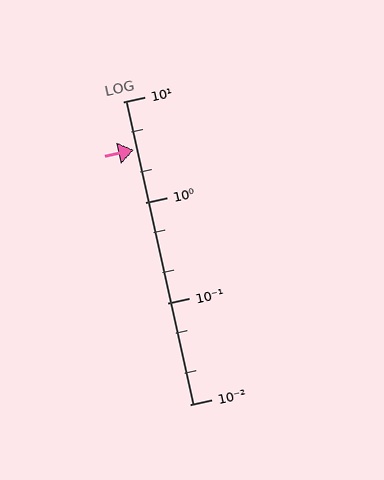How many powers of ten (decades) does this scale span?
The scale spans 3 decades, from 0.01 to 10.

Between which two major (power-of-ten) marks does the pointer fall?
The pointer is between 1 and 10.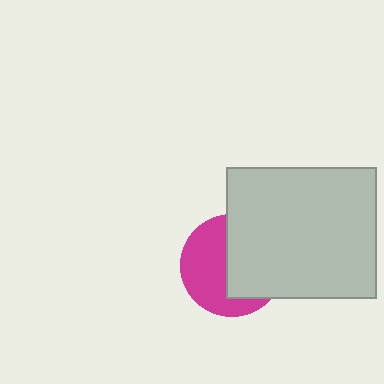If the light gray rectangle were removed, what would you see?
You would see the complete magenta circle.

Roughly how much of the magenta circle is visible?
About half of it is visible (roughly 49%).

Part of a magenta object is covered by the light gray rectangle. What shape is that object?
It is a circle.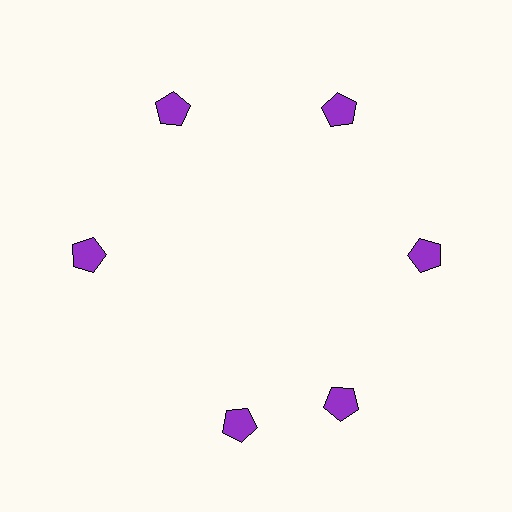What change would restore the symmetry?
The symmetry would be restored by rotating it back into even spacing with its neighbors so that all 6 pentagons sit at equal angles and equal distance from the center.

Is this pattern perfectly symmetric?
No. The 6 purple pentagons are arranged in a ring, but one element near the 7 o'clock position is rotated out of alignment along the ring, breaking the 6-fold rotational symmetry.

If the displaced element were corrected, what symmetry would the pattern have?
It would have 6-fold rotational symmetry — the pattern would map onto itself every 60 degrees.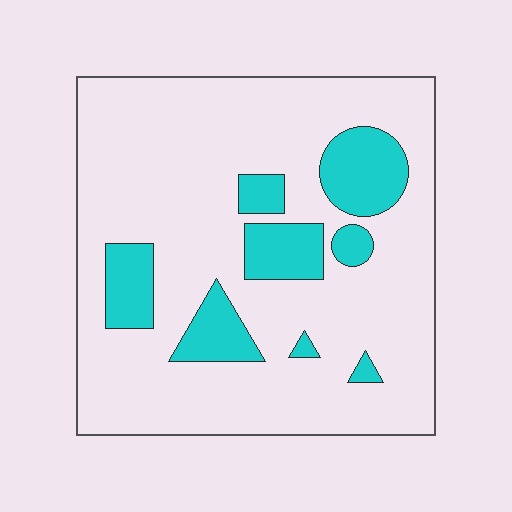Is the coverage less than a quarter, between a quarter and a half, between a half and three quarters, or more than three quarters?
Less than a quarter.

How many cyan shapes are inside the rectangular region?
8.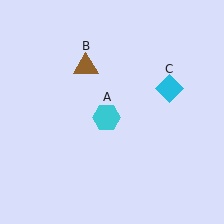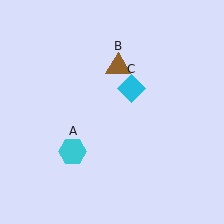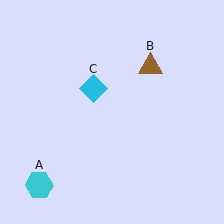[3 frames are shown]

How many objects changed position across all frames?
3 objects changed position: cyan hexagon (object A), brown triangle (object B), cyan diamond (object C).